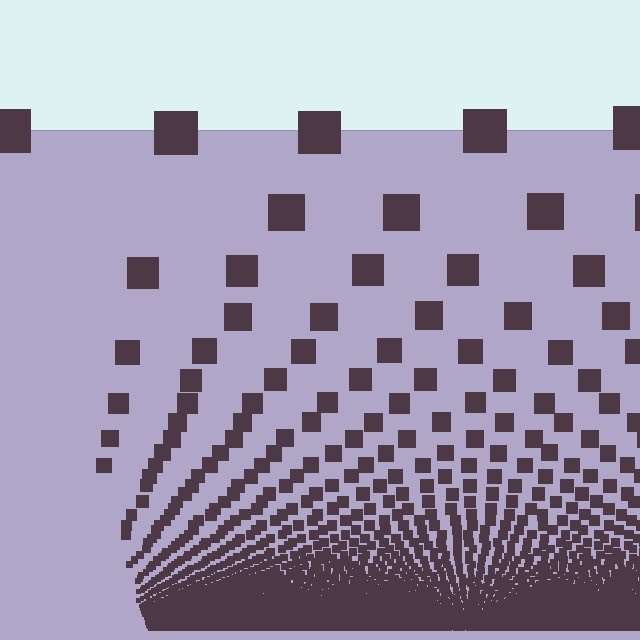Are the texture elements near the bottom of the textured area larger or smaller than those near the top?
Smaller. The gradient is inverted — elements near the bottom are smaller and denser.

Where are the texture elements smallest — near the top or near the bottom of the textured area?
Near the bottom.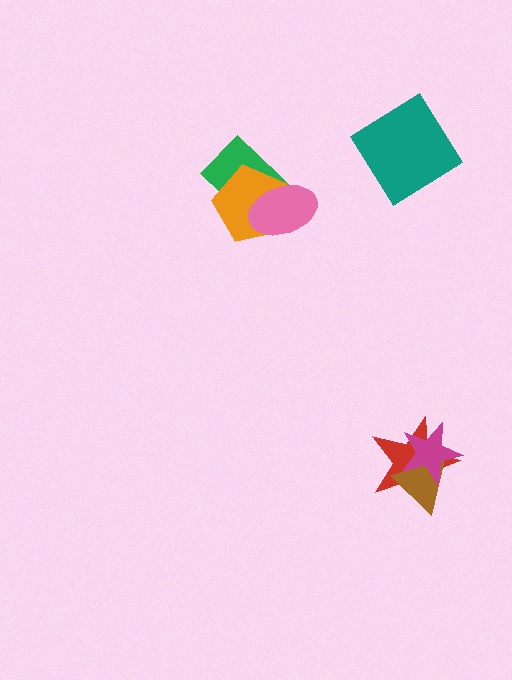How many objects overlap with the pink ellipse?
2 objects overlap with the pink ellipse.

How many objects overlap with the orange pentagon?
2 objects overlap with the orange pentagon.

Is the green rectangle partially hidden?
Yes, it is partially covered by another shape.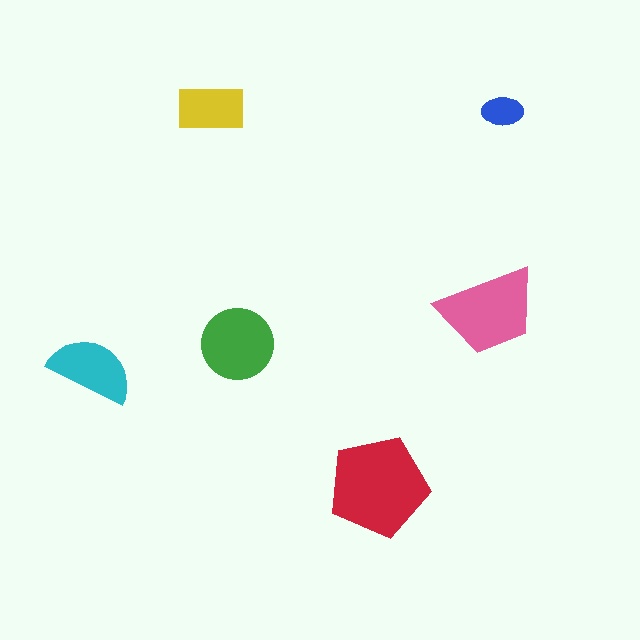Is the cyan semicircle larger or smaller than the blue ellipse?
Larger.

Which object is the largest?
The red pentagon.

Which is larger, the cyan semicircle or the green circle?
The green circle.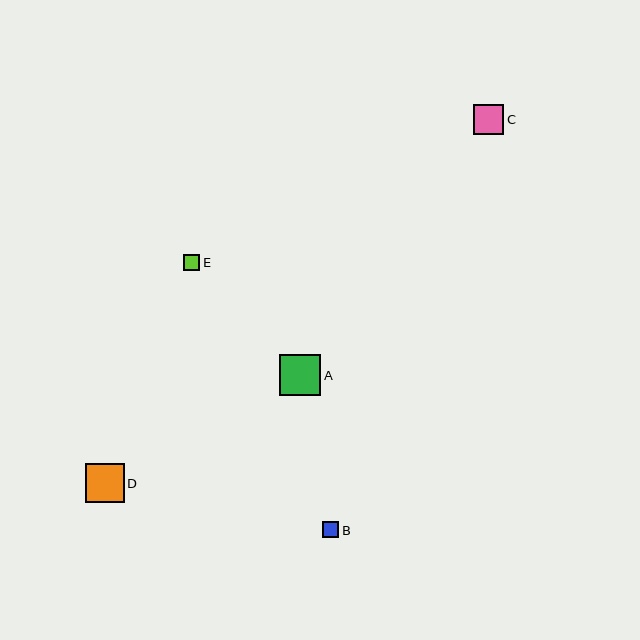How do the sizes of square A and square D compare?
Square A and square D are approximately the same size.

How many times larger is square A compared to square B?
Square A is approximately 2.5 times the size of square B.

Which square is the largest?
Square A is the largest with a size of approximately 41 pixels.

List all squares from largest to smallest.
From largest to smallest: A, D, C, E, B.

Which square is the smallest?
Square B is the smallest with a size of approximately 16 pixels.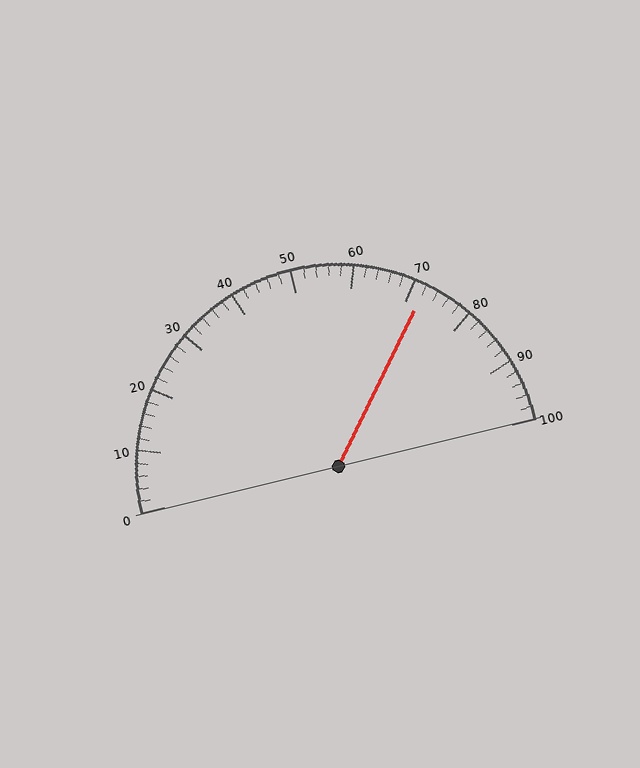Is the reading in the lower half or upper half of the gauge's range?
The reading is in the upper half of the range (0 to 100).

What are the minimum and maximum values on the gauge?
The gauge ranges from 0 to 100.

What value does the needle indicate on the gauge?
The needle indicates approximately 72.